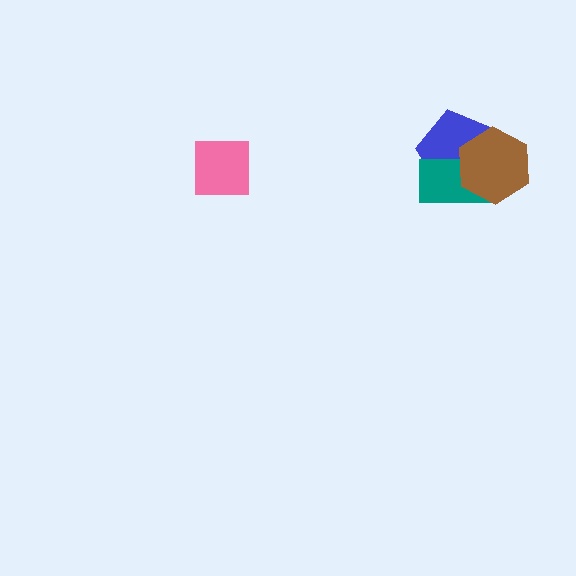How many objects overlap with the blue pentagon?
2 objects overlap with the blue pentagon.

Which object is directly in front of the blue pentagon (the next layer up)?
The teal rectangle is directly in front of the blue pentagon.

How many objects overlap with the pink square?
0 objects overlap with the pink square.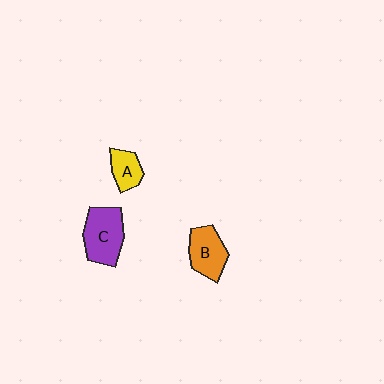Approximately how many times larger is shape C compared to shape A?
Approximately 1.9 times.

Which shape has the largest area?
Shape C (purple).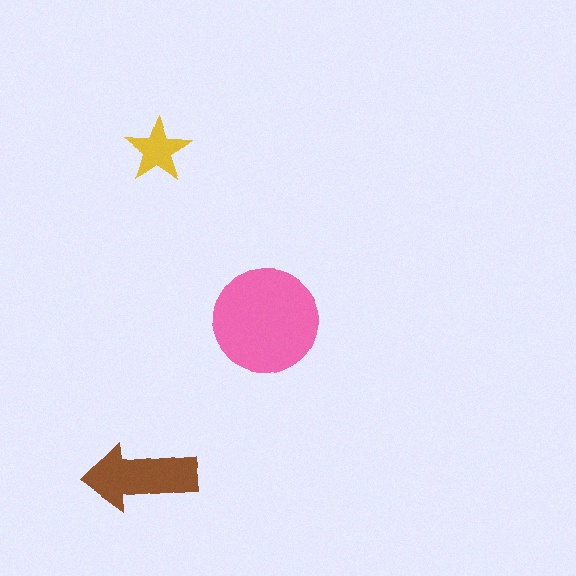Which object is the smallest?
The yellow star.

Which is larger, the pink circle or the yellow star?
The pink circle.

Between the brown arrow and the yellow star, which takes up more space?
The brown arrow.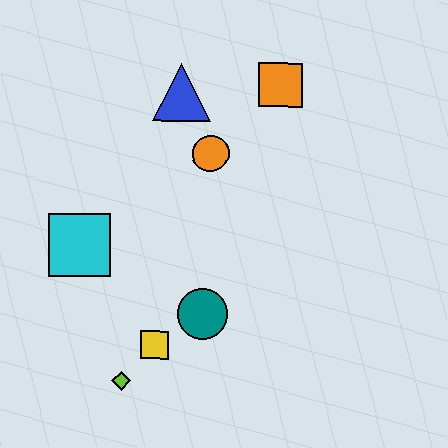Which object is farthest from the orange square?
The lime diamond is farthest from the orange square.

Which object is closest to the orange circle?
The blue triangle is closest to the orange circle.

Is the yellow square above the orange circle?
No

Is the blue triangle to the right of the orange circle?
No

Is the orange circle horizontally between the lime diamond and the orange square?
Yes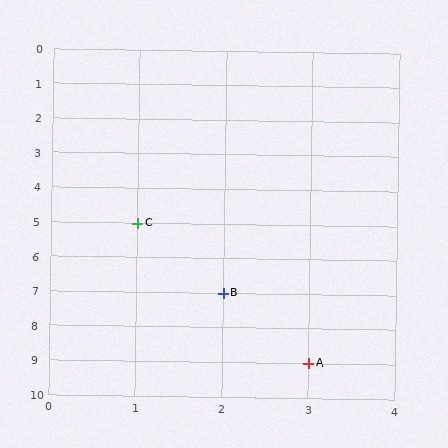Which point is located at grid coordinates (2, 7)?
Point B is at (2, 7).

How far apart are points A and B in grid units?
Points A and B are 1 column and 2 rows apart (about 2.2 grid units diagonally).